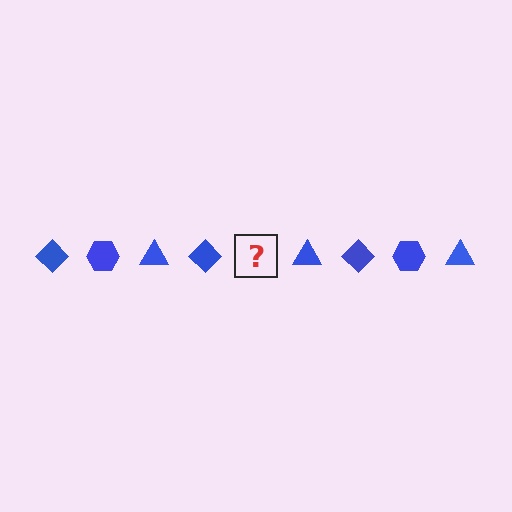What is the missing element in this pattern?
The missing element is a blue hexagon.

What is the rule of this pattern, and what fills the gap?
The rule is that the pattern cycles through diamond, hexagon, triangle shapes in blue. The gap should be filled with a blue hexagon.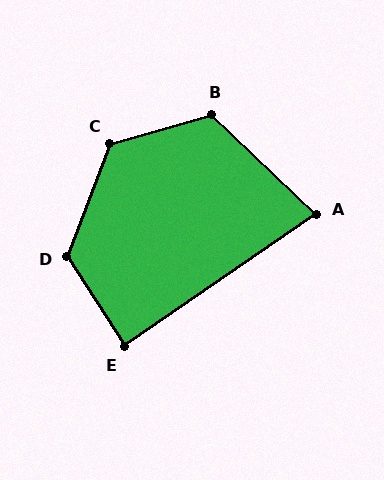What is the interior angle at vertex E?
Approximately 88 degrees (approximately right).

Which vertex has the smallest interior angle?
A, at approximately 78 degrees.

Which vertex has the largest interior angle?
C, at approximately 127 degrees.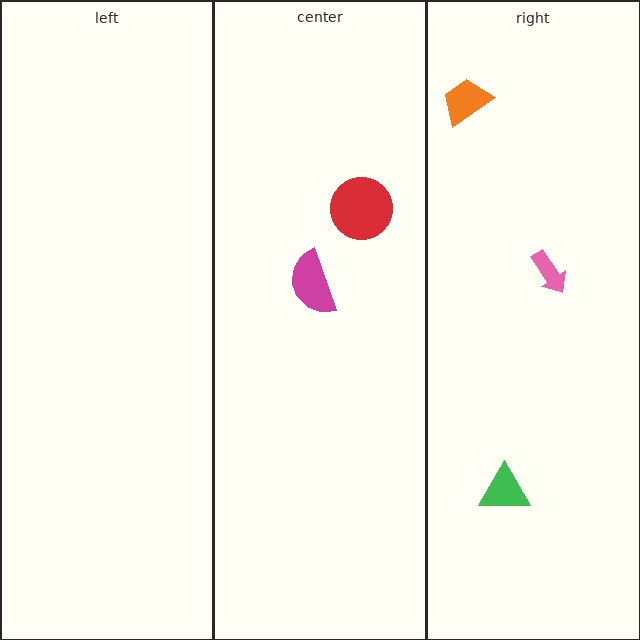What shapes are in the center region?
The magenta semicircle, the red circle.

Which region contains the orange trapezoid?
The right region.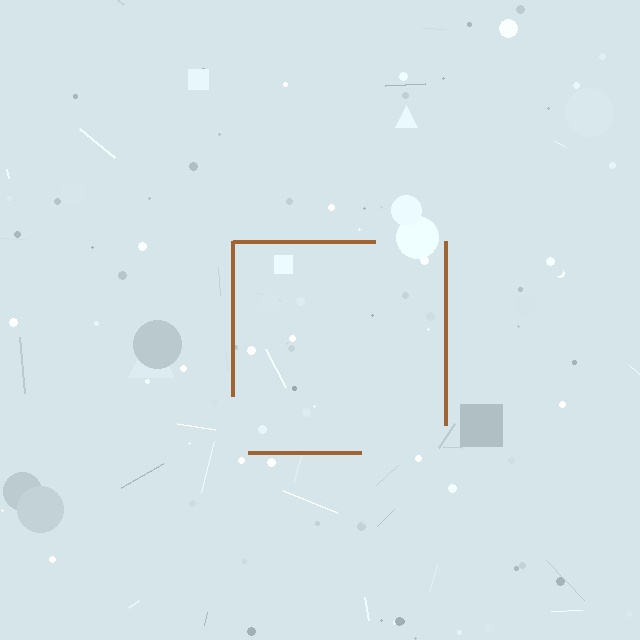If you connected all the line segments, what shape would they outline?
They would outline a square.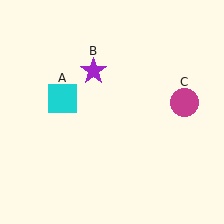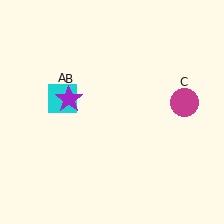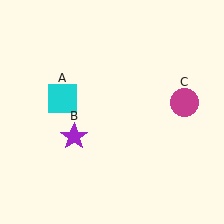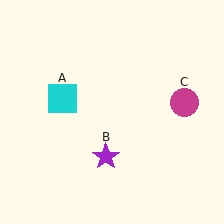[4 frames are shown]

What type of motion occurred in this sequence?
The purple star (object B) rotated counterclockwise around the center of the scene.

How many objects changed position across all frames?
1 object changed position: purple star (object B).